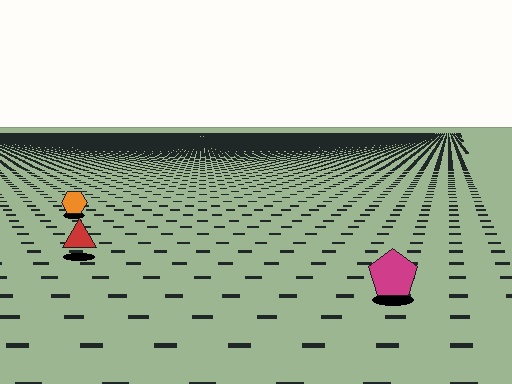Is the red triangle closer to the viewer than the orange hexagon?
Yes. The red triangle is closer — you can tell from the texture gradient: the ground texture is coarser near it.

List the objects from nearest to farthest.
From nearest to farthest: the magenta pentagon, the red triangle, the orange hexagon.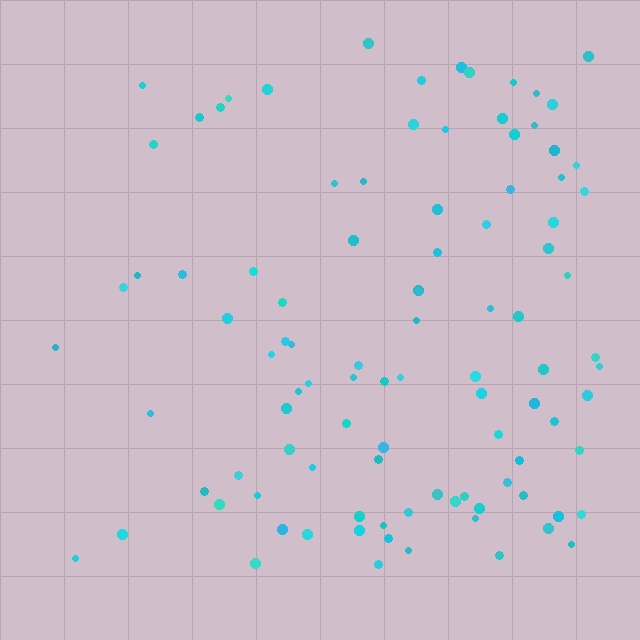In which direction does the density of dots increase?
From left to right, with the right side densest.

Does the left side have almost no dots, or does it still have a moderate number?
Still a moderate number, just noticeably fewer than the right.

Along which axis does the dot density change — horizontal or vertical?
Horizontal.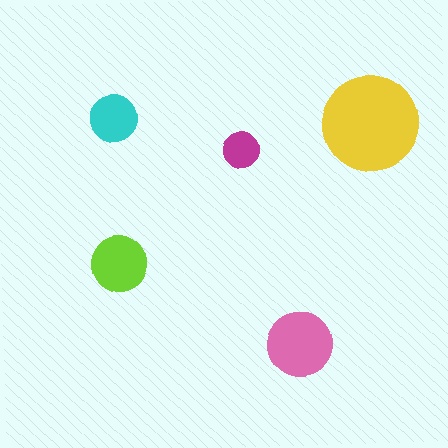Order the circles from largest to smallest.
the yellow one, the pink one, the lime one, the cyan one, the magenta one.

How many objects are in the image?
There are 5 objects in the image.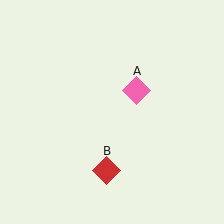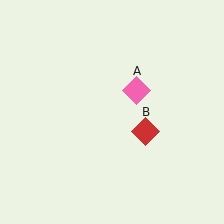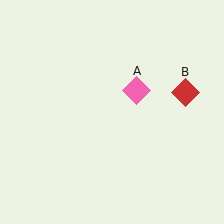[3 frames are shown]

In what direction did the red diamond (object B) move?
The red diamond (object B) moved up and to the right.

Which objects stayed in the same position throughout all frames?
Pink diamond (object A) remained stationary.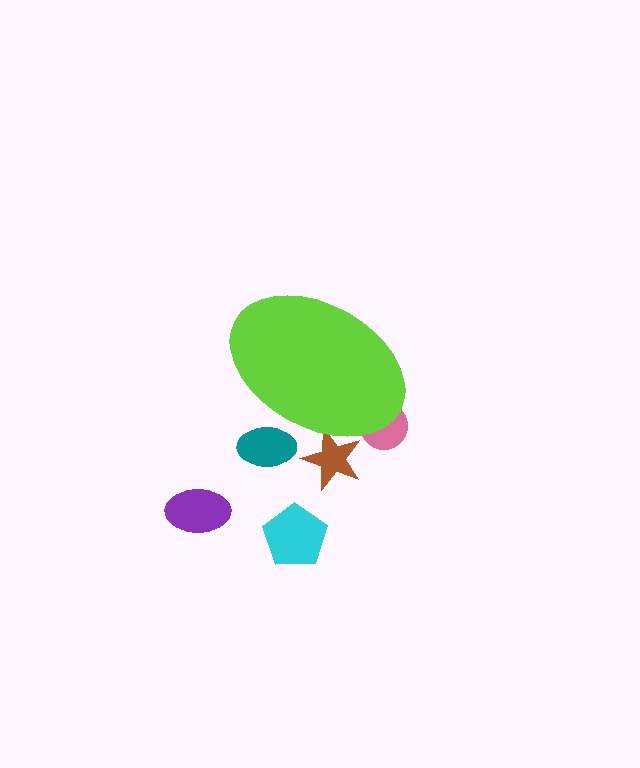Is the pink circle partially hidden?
Yes, the pink circle is partially hidden behind the lime ellipse.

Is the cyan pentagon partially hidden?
No, the cyan pentagon is fully visible.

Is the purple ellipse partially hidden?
No, the purple ellipse is fully visible.